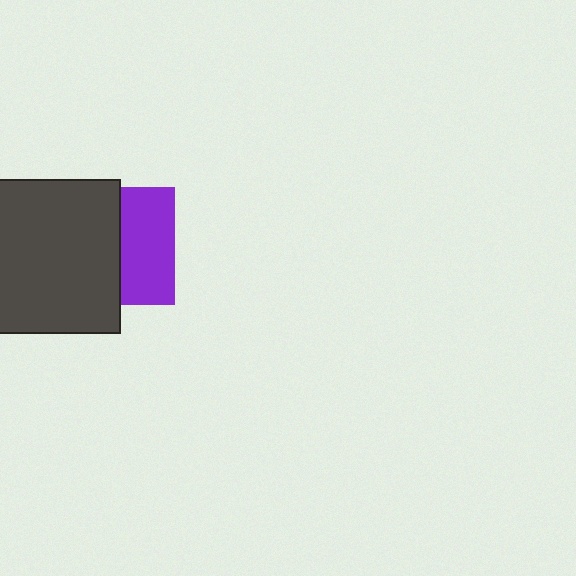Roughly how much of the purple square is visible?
About half of it is visible (roughly 46%).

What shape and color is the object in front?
The object in front is a dark gray square.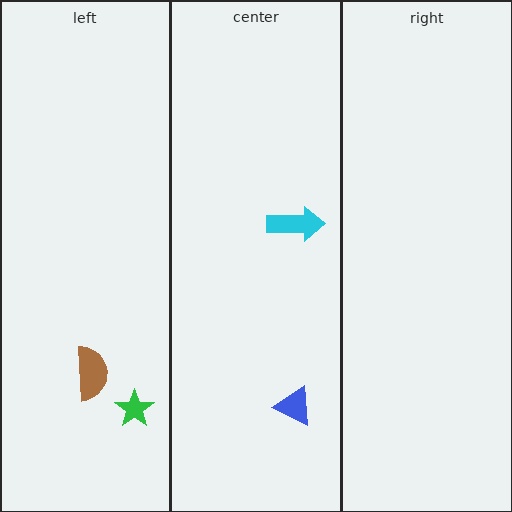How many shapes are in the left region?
2.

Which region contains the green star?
The left region.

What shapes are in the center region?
The blue triangle, the cyan arrow.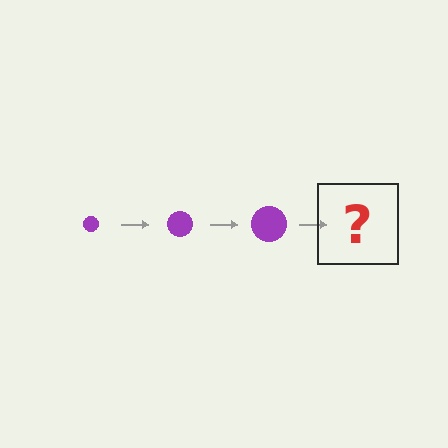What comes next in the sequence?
The next element should be a purple circle, larger than the previous one.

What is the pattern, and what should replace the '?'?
The pattern is that the circle gets progressively larger each step. The '?' should be a purple circle, larger than the previous one.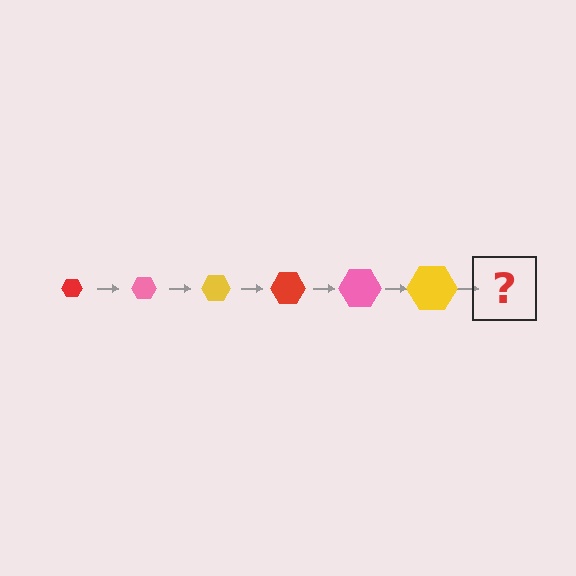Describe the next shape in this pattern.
It should be a red hexagon, larger than the previous one.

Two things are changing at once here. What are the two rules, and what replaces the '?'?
The two rules are that the hexagon grows larger each step and the color cycles through red, pink, and yellow. The '?' should be a red hexagon, larger than the previous one.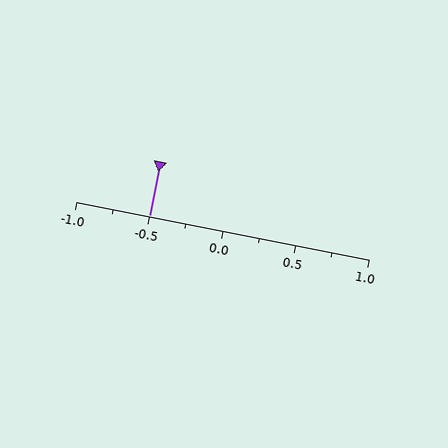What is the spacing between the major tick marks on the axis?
The major ticks are spaced 0.5 apart.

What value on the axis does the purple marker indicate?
The marker indicates approximately -0.5.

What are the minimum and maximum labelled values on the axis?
The axis runs from -1.0 to 1.0.